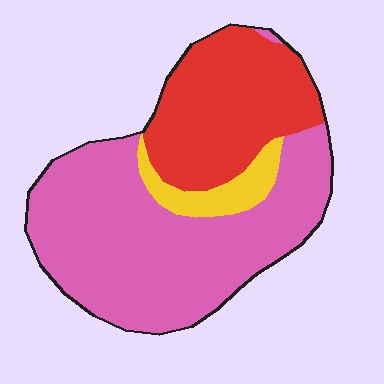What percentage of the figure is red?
Red covers roughly 30% of the figure.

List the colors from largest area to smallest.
From largest to smallest: pink, red, yellow.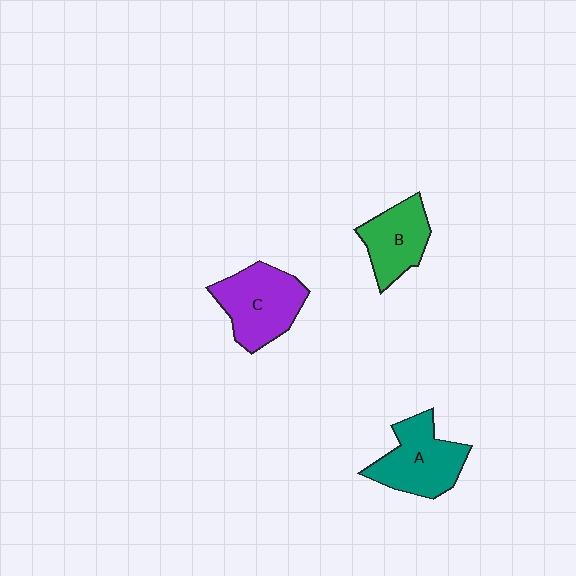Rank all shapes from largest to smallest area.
From largest to smallest: C (purple), A (teal), B (green).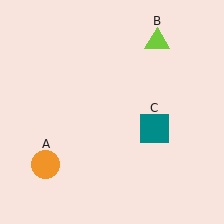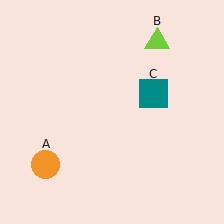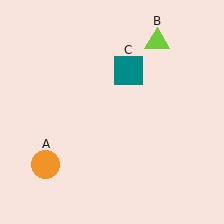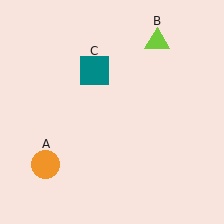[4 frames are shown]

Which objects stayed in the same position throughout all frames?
Orange circle (object A) and lime triangle (object B) remained stationary.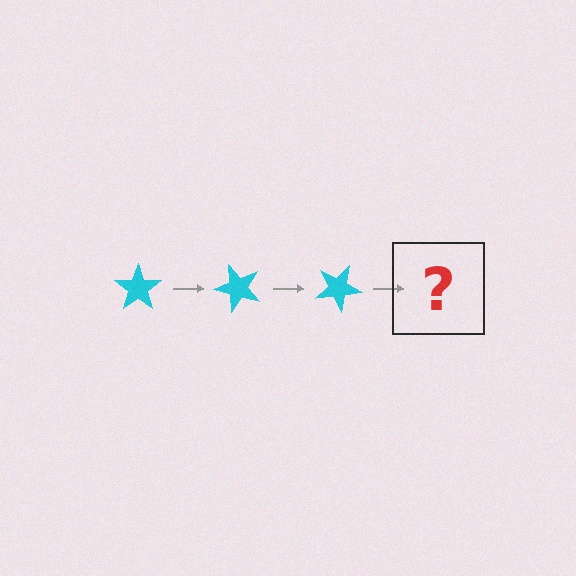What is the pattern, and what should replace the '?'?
The pattern is that the star rotates 50 degrees each step. The '?' should be a cyan star rotated 150 degrees.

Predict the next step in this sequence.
The next step is a cyan star rotated 150 degrees.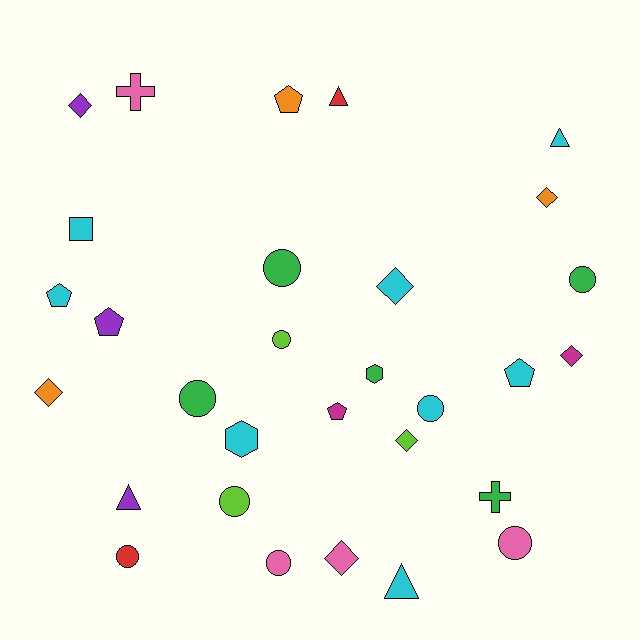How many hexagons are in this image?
There are 2 hexagons.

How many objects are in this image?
There are 30 objects.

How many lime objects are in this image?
There are 3 lime objects.